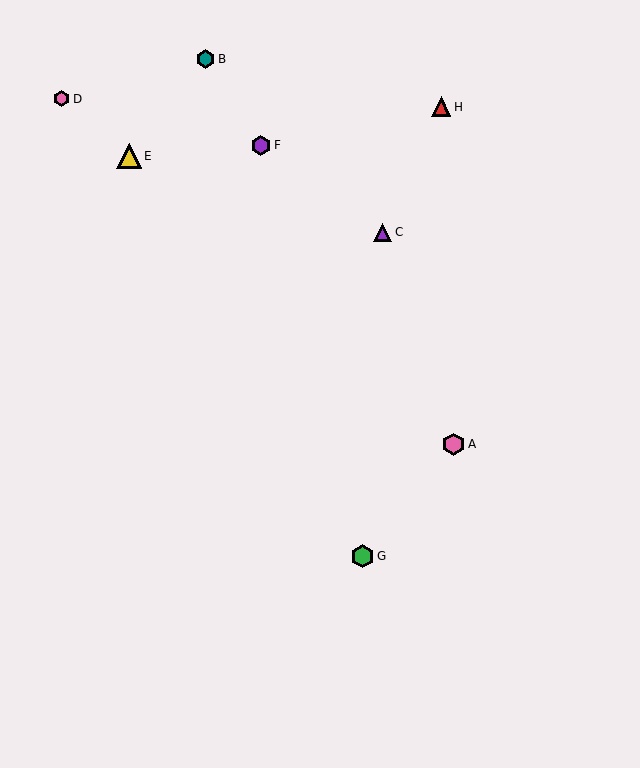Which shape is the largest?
The yellow triangle (labeled E) is the largest.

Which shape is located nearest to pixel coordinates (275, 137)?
The purple hexagon (labeled F) at (261, 145) is nearest to that location.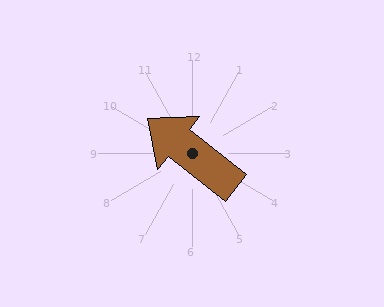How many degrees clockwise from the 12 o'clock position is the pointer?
Approximately 308 degrees.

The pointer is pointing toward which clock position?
Roughly 10 o'clock.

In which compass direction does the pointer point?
Northwest.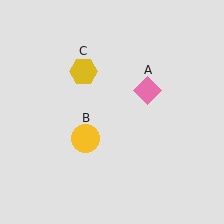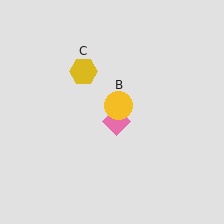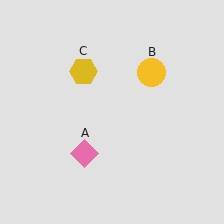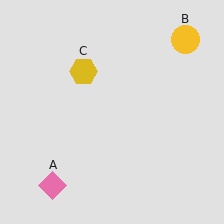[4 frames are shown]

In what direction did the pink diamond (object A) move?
The pink diamond (object A) moved down and to the left.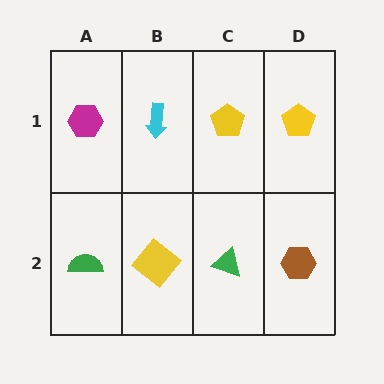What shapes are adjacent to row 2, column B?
A cyan arrow (row 1, column B), a green semicircle (row 2, column A), a green triangle (row 2, column C).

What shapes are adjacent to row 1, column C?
A green triangle (row 2, column C), a cyan arrow (row 1, column B), a yellow pentagon (row 1, column D).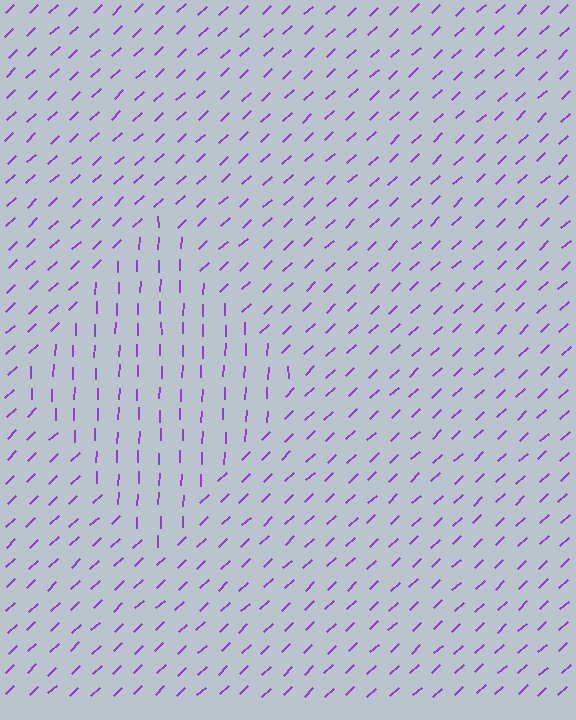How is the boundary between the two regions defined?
The boundary is defined purely by a change in line orientation (approximately 45 degrees difference). All lines are the same color and thickness.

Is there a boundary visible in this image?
Yes, there is a texture boundary formed by a change in line orientation.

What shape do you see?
I see a diamond.